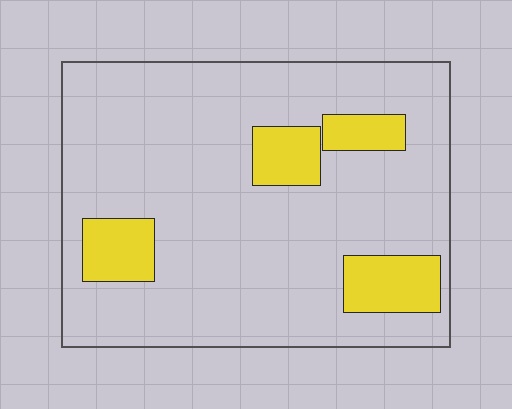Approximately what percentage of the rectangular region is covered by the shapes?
Approximately 15%.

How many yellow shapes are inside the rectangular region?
4.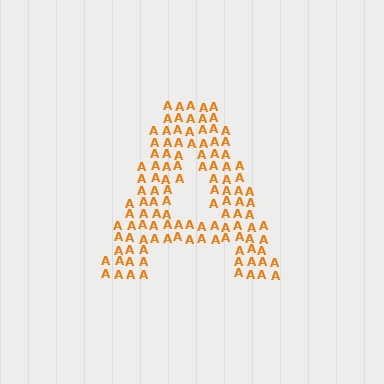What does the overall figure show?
The overall figure shows the letter A.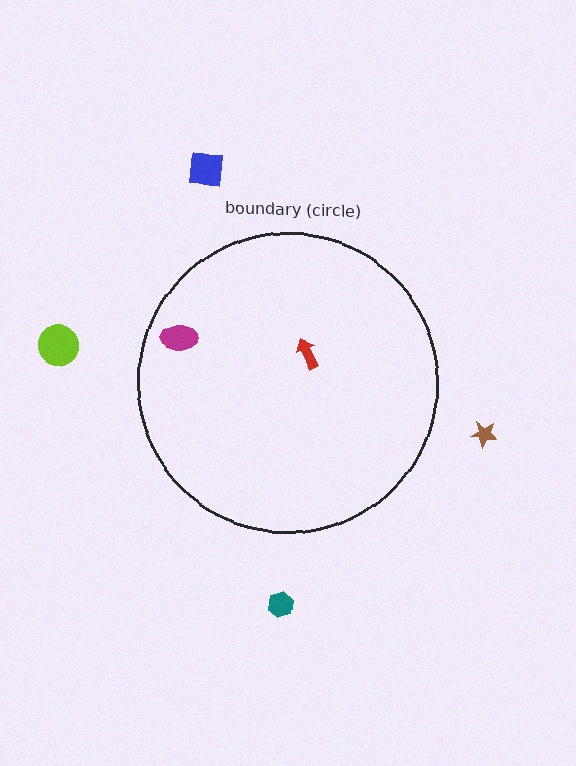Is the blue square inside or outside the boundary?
Outside.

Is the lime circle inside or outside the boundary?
Outside.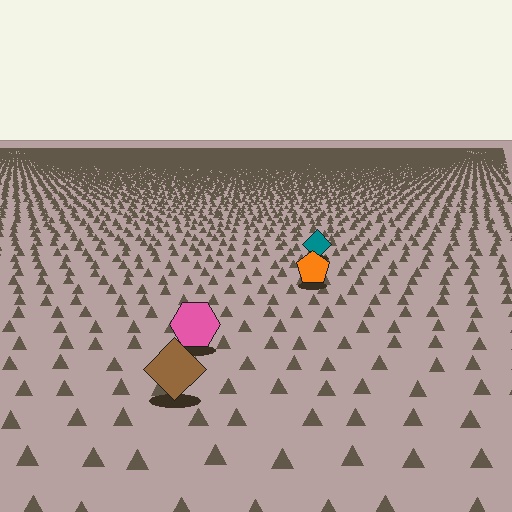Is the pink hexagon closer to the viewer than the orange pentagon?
Yes. The pink hexagon is closer — you can tell from the texture gradient: the ground texture is coarser near it.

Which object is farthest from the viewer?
The teal diamond is farthest from the viewer. It appears smaller and the ground texture around it is denser.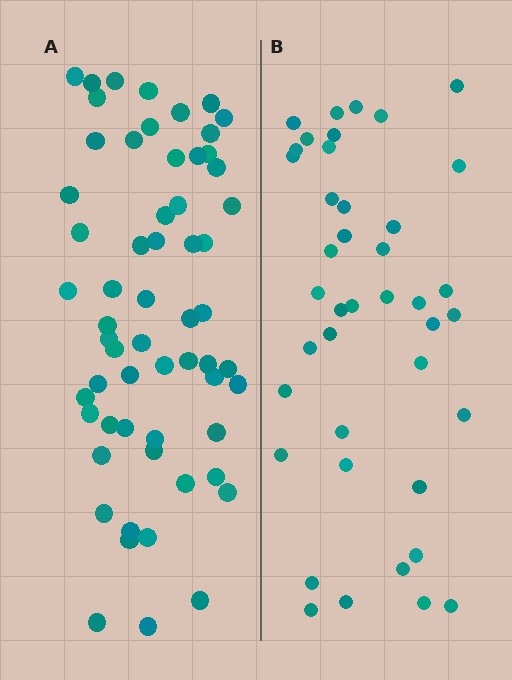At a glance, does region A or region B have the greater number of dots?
Region A (the left region) has more dots.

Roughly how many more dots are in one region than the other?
Region A has approximately 20 more dots than region B.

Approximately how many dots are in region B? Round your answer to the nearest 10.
About 40 dots. (The exact count is 41, which rounds to 40.)